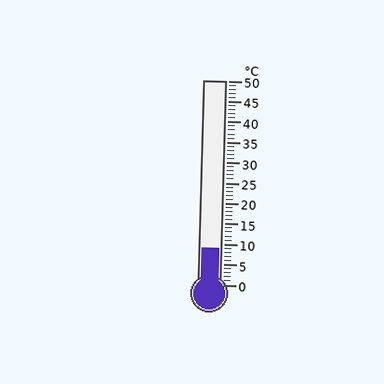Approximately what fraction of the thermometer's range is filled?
The thermometer is filled to approximately 20% of its range.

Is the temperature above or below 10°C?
The temperature is below 10°C.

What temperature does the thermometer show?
The thermometer shows approximately 9°C.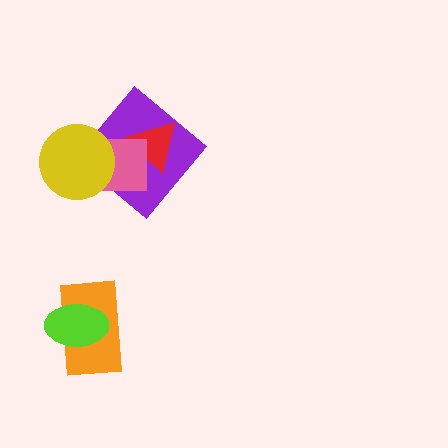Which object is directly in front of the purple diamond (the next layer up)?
The red triangle is directly in front of the purple diamond.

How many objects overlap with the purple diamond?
3 objects overlap with the purple diamond.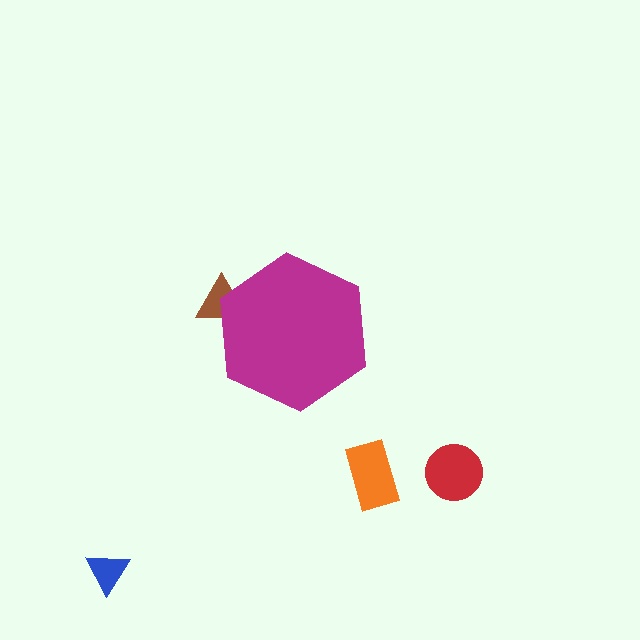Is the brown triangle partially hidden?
Yes, the brown triangle is partially hidden behind the magenta hexagon.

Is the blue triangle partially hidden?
No, the blue triangle is fully visible.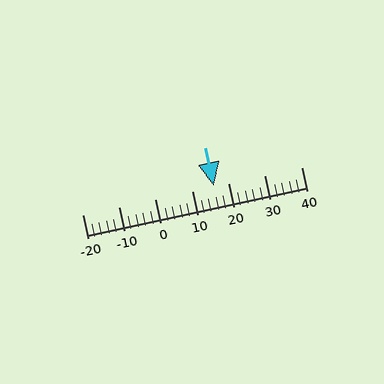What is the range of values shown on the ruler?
The ruler shows values from -20 to 40.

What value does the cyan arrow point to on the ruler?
The cyan arrow points to approximately 16.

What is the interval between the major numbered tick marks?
The major tick marks are spaced 10 units apart.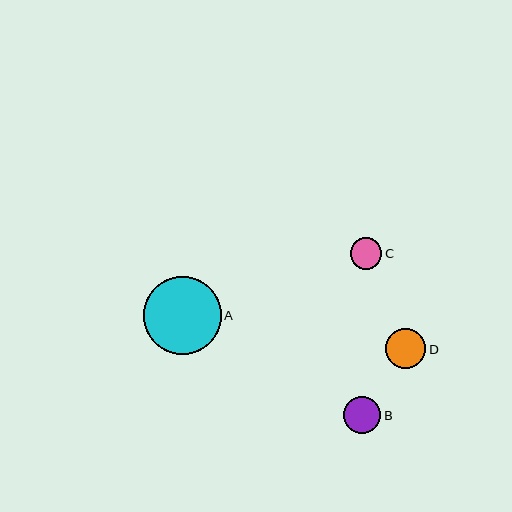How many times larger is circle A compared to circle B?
Circle A is approximately 2.1 times the size of circle B.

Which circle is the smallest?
Circle C is the smallest with a size of approximately 32 pixels.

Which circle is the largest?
Circle A is the largest with a size of approximately 78 pixels.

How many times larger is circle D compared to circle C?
Circle D is approximately 1.3 times the size of circle C.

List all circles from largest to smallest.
From largest to smallest: A, D, B, C.